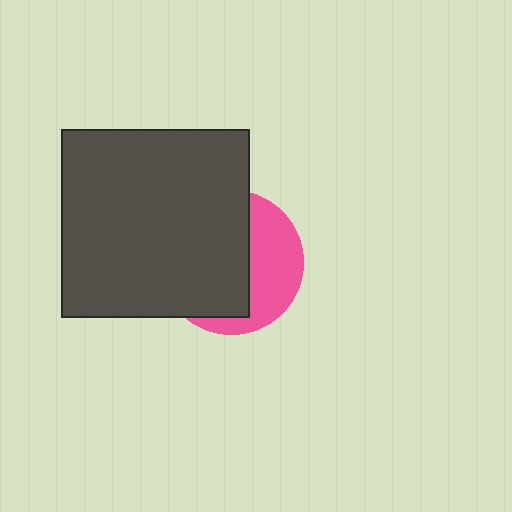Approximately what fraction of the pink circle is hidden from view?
Roughly 60% of the pink circle is hidden behind the dark gray square.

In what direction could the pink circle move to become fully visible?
The pink circle could move right. That would shift it out from behind the dark gray square entirely.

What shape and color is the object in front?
The object in front is a dark gray square.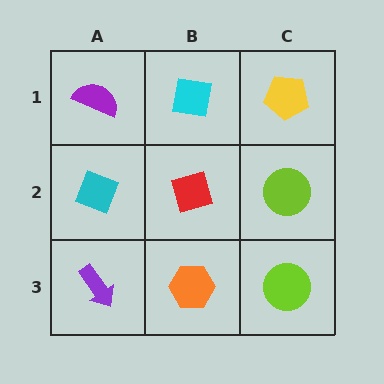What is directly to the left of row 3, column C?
An orange hexagon.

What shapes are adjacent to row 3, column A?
A cyan diamond (row 2, column A), an orange hexagon (row 3, column B).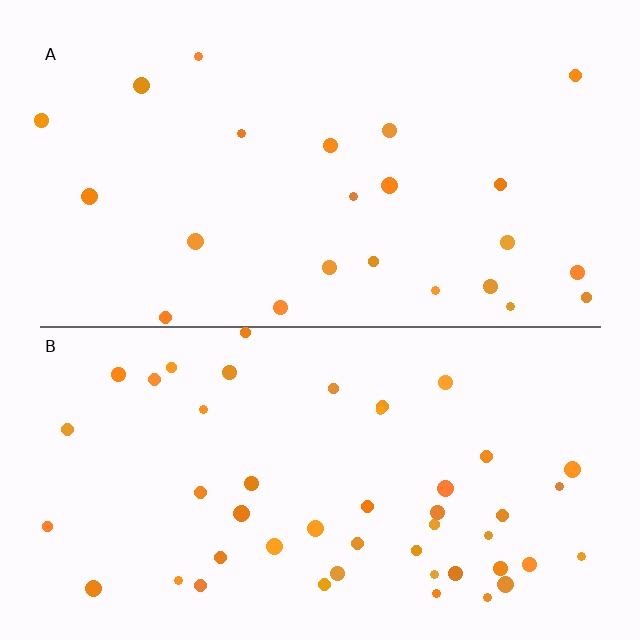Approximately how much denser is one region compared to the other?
Approximately 2.0× — region B over region A.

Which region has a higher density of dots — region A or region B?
B (the bottom).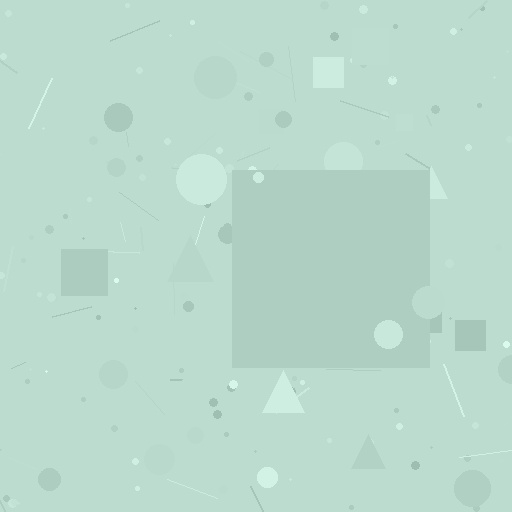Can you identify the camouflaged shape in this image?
The camouflaged shape is a square.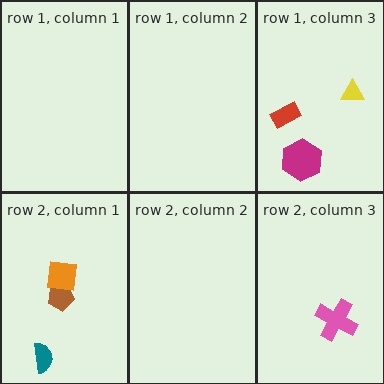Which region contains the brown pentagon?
The row 2, column 1 region.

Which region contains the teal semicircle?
The row 2, column 1 region.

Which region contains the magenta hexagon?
The row 1, column 3 region.